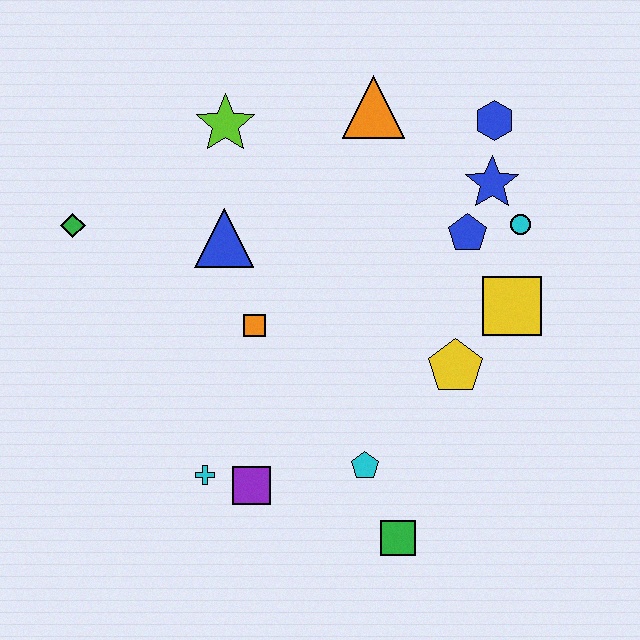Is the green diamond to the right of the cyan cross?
No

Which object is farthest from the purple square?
The blue hexagon is farthest from the purple square.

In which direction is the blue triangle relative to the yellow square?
The blue triangle is to the left of the yellow square.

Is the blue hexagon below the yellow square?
No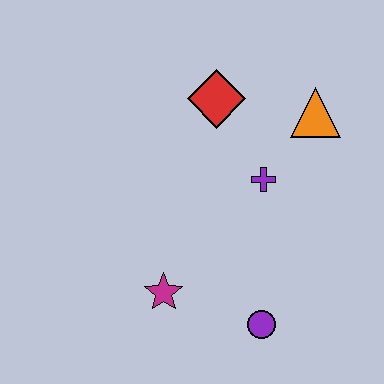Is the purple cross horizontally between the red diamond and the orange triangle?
Yes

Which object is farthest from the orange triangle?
The magenta star is farthest from the orange triangle.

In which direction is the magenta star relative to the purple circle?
The magenta star is to the left of the purple circle.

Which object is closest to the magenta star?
The purple circle is closest to the magenta star.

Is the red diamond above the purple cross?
Yes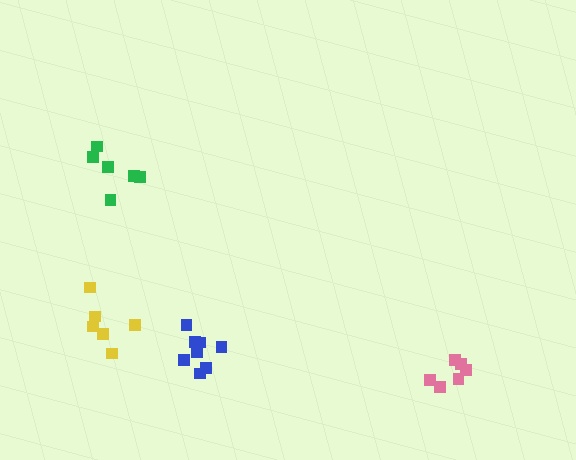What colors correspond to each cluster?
The clusters are colored: blue, pink, green, yellow.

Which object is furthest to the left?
The yellow cluster is leftmost.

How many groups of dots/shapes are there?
There are 4 groups.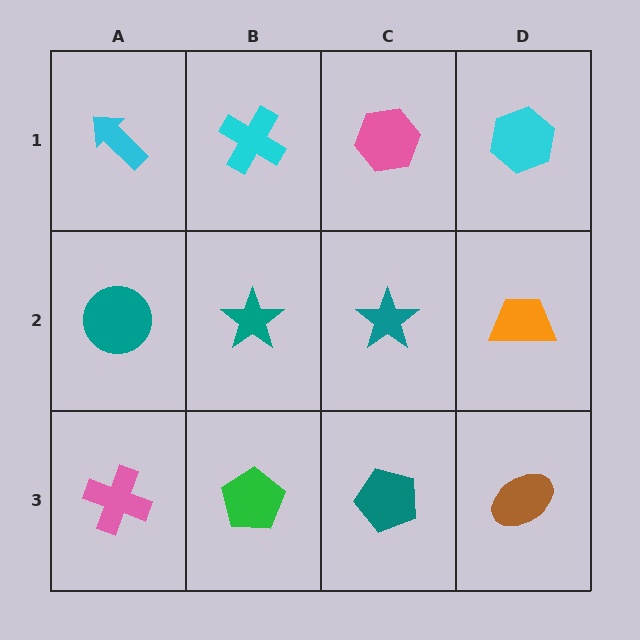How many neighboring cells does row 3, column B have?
3.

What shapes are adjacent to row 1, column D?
An orange trapezoid (row 2, column D), a pink hexagon (row 1, column C).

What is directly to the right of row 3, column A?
A green pentagon.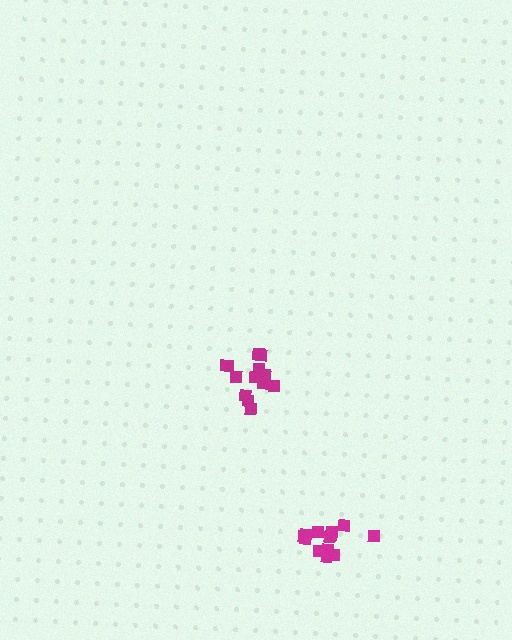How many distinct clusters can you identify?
There are 2 distinct clusters.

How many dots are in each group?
Group 1: 13 dots, Group 2: 14 dots (27 total).